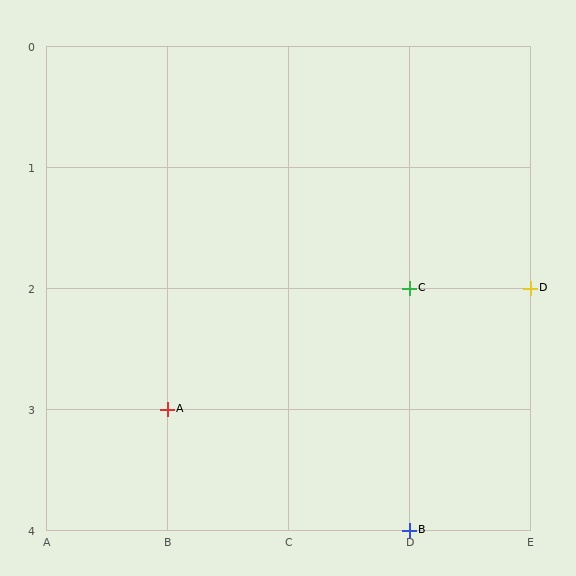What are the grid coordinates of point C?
Point C is at grid coordinates (D, 2).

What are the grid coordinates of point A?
Point A is at grid coordinates (B, 3).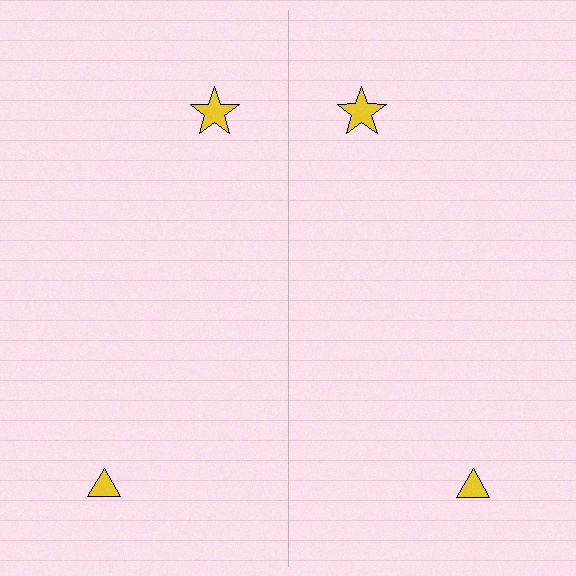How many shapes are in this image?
There are 4 shapes in this image.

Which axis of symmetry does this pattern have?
The pattern has a vertical axis of symmetry running through the center of the image.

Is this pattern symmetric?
Yes, this pattern has bilateral (reflection) symmetry.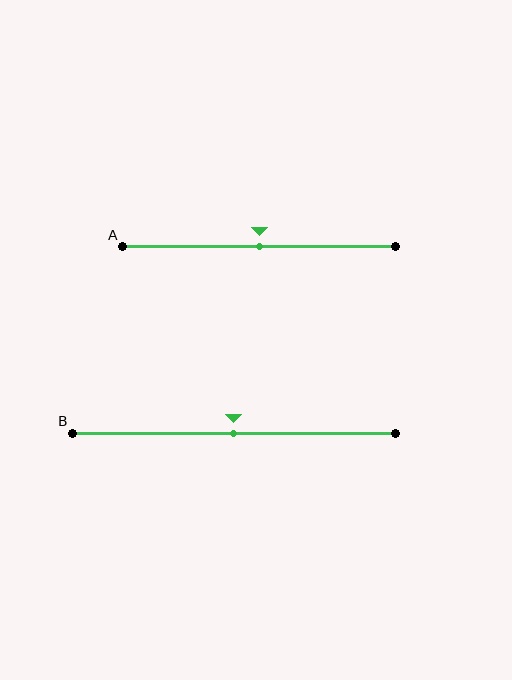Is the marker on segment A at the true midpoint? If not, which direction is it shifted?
Yes, the marker on segment A is at the true midpoint.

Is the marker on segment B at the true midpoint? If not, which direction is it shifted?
Yes, the marker on segment B is at the true midpoint.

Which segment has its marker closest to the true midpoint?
Segment A has its marker closest to the true midpoint.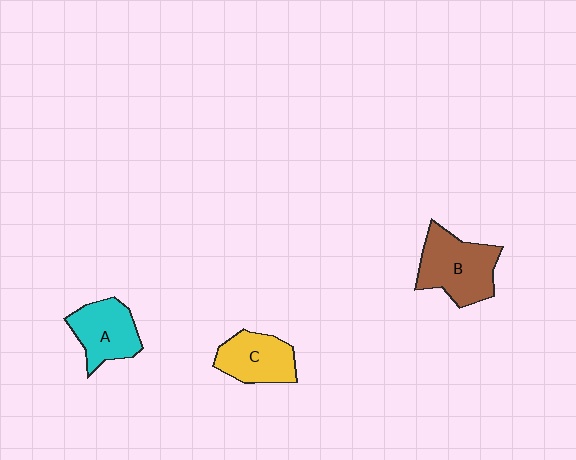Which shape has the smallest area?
Shape C (yellow).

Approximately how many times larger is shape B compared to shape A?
Approximately 1.3 times.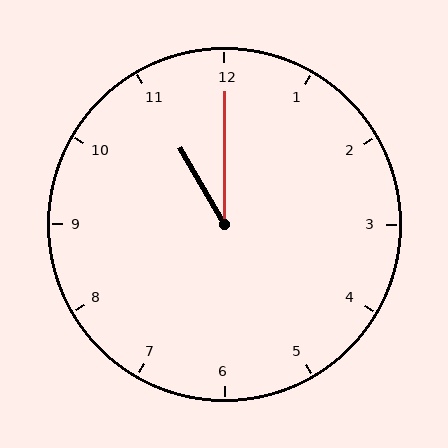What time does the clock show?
11:00.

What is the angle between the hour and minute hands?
Approximately 30 degrees.